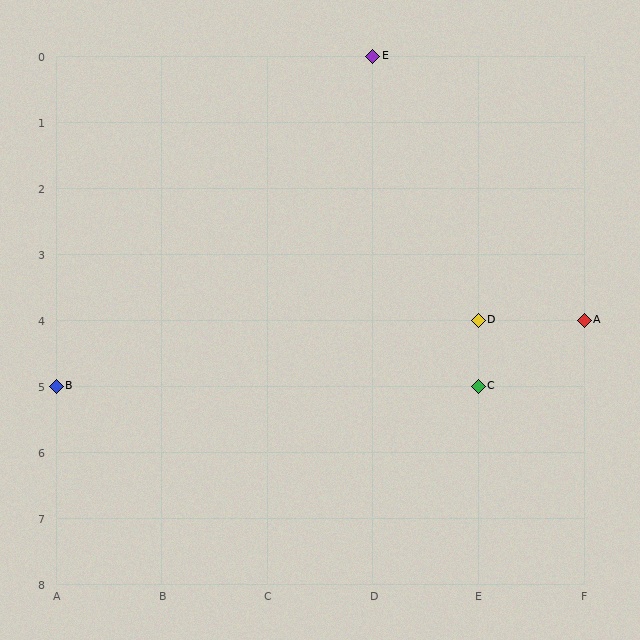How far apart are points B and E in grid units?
Points B and E are 3 columns and 5 rows apart (about 5.8 grid units diagonally).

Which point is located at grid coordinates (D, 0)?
Point E is at (D, 0).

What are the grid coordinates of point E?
Point E is at grid coordinates (D, 0).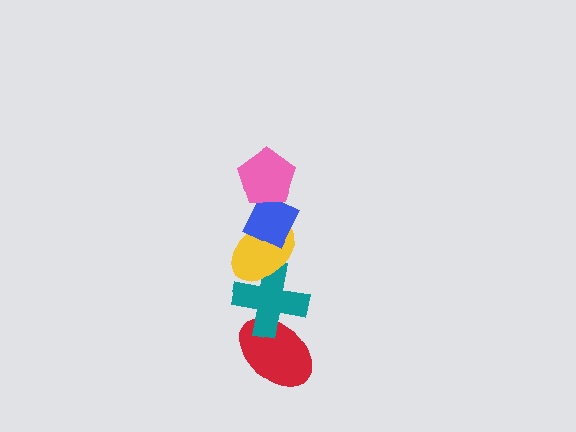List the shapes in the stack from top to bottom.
From top to bottom: the pink pentagon, the blue diamond, the yellow ellipse, the teal cross, the red ellipse.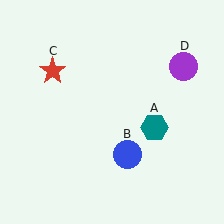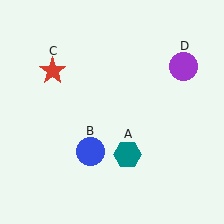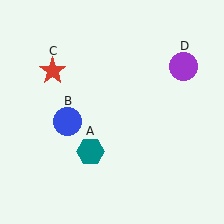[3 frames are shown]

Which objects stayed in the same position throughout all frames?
Red star (object C) and purple circle (object D) remained stationary.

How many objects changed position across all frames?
2 objects changed position: teal hexagon (object A), blue circle (object B).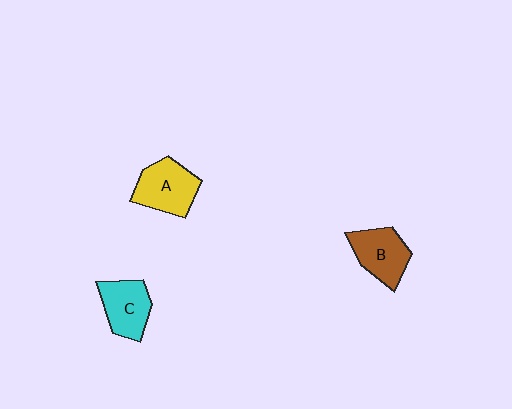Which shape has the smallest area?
Shape C (cyan).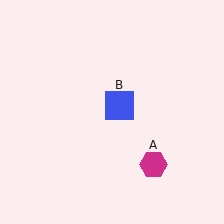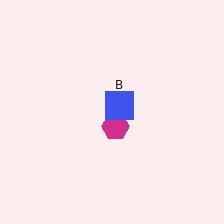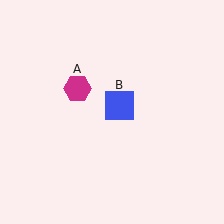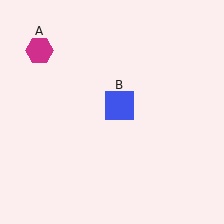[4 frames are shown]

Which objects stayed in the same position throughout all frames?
Blue square (object B) remained stationary.